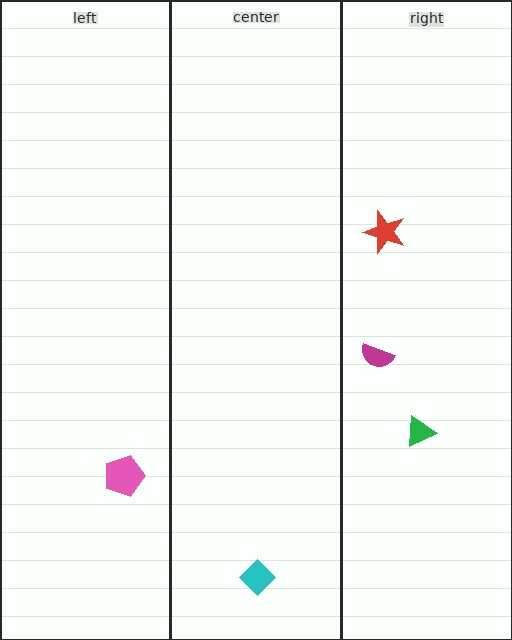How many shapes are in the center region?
1.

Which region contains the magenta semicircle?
The right region.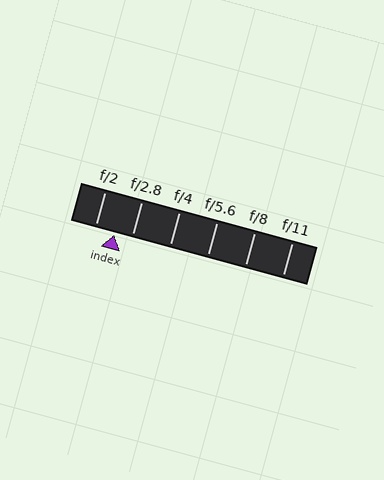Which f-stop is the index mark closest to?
The index mark is closest to f/2.8.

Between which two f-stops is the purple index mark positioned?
The index mark is between f/2 and f/2.8.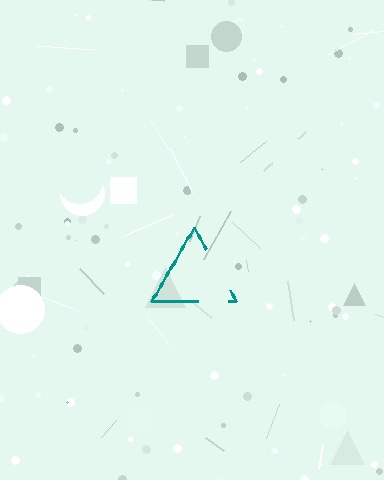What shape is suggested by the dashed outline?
The dashed outline suggests a triangle.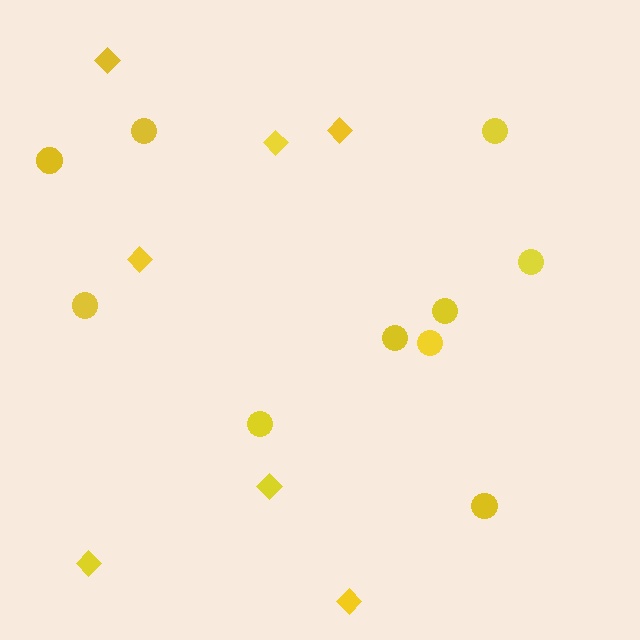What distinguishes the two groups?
There are 2 groups: one group of circles (10) and one group of diamonds (7).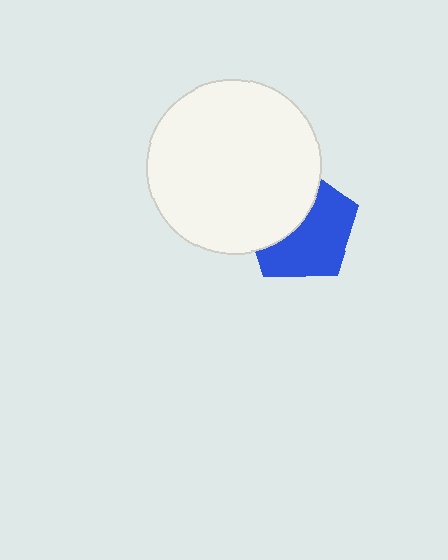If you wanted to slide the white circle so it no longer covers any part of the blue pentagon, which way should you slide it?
Slide it toward the upper-left — that is the most direct way to separate the two shapes.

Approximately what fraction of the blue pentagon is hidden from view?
Roughly 43% of the blue pentagon is hidden behind the white circle.